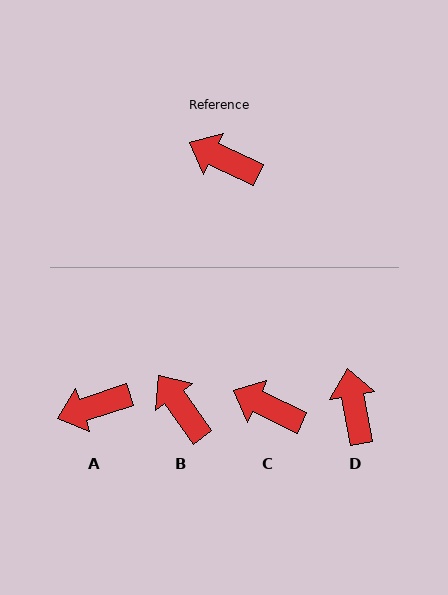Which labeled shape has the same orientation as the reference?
C.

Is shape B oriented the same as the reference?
No, it is off by about 29 degrees.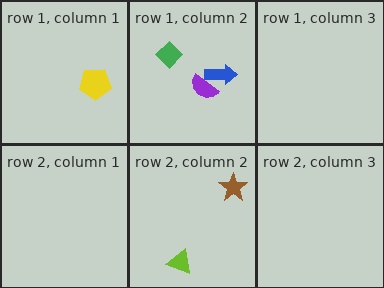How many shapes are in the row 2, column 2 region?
2.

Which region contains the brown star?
The row 2, column 2 region.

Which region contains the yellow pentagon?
The row 1, column 1 region.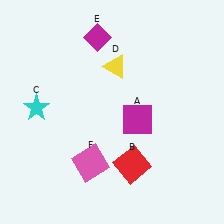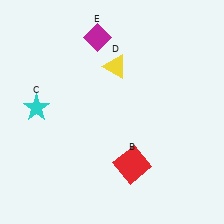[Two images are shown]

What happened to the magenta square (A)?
The magenta square (A) was removed in Image 2. It was in the bottom-right area of Image 1.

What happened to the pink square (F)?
The pink square (F) was removed in Image 2. It was in the bottom-left area of Image 1.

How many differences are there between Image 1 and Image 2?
There are 2 differences between the two images.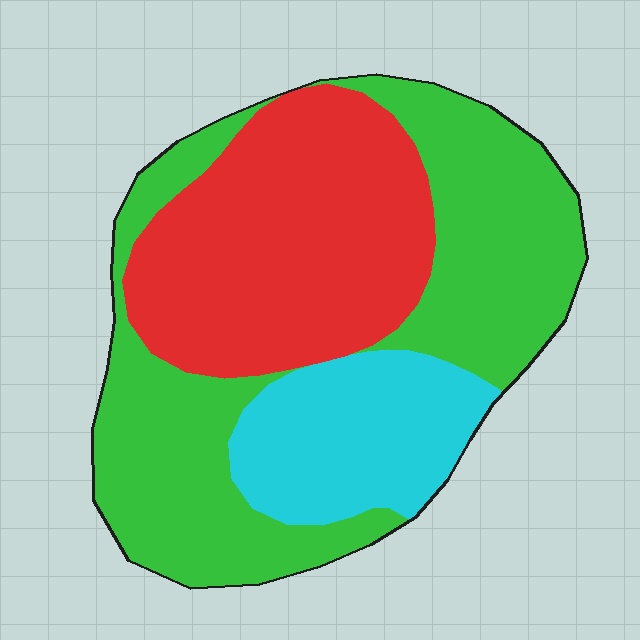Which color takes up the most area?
Green, at roughly 45%.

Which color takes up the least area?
Cyan, at roughly 20%.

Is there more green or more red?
Green.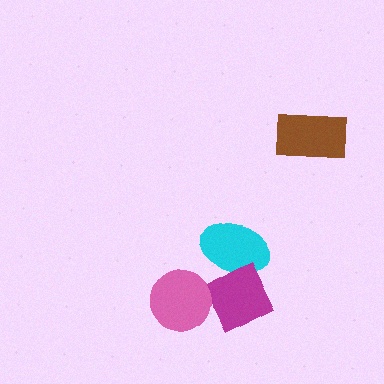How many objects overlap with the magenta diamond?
2 objects overlap with the magenta diamond.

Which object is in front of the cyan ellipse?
The magenta diamond is in front of the cyan ellipse.